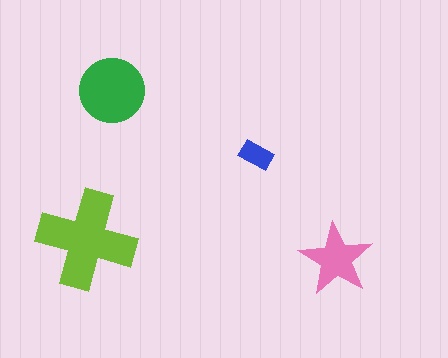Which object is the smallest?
The blue rectangle.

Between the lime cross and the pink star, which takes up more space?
The lime cross.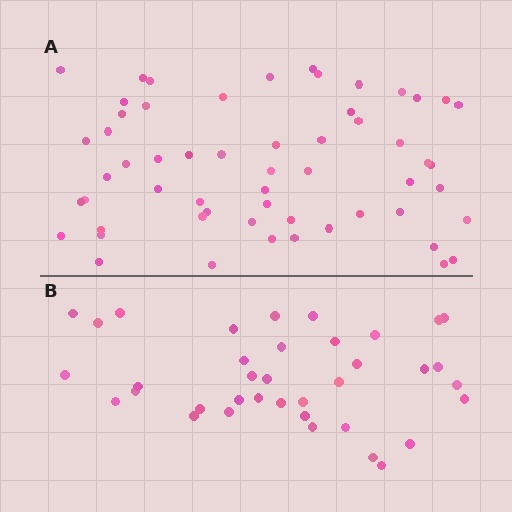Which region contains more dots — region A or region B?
Region A (the top region) has more dots.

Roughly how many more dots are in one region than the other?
Region A has approximately 20 more dots than region B.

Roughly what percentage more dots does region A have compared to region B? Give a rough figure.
About 55% more.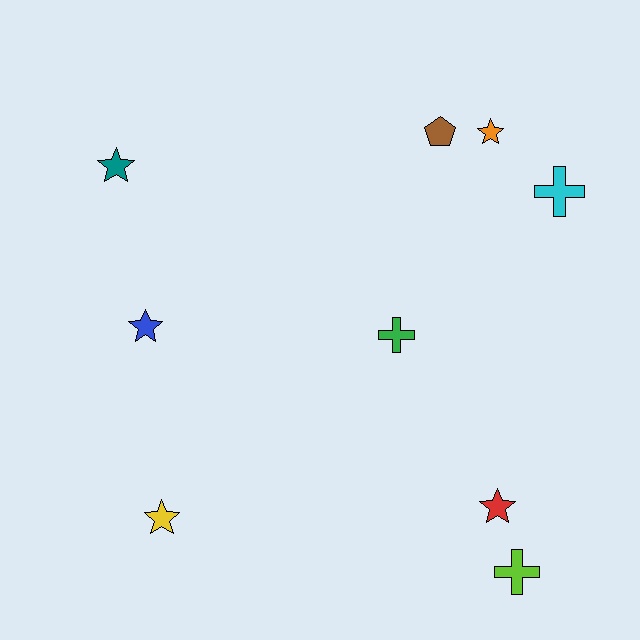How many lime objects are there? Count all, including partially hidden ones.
There is 1 lime object.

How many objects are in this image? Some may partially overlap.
There are 9 objects.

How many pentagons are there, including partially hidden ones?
There is 1 pentagon.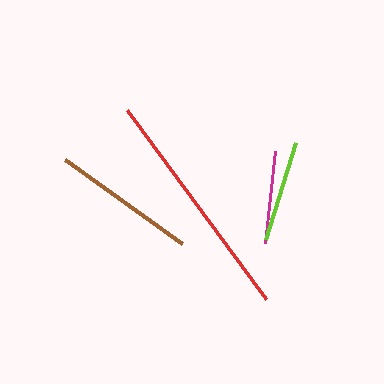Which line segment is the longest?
The red line is the longest at approximately 235 pixels.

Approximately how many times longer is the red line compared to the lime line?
The red line is approximately 2.3 times the length of the lime line.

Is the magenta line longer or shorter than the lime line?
The lime line is longer than the magenta line.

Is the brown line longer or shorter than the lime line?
The brown line is longer than the lime line.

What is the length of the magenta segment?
The magenta segment is approximately 93 pixels long.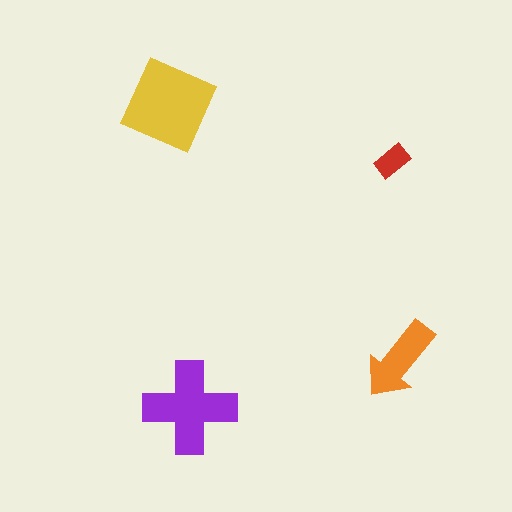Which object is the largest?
The yellow diamond.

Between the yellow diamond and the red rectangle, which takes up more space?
The yellow diamond.